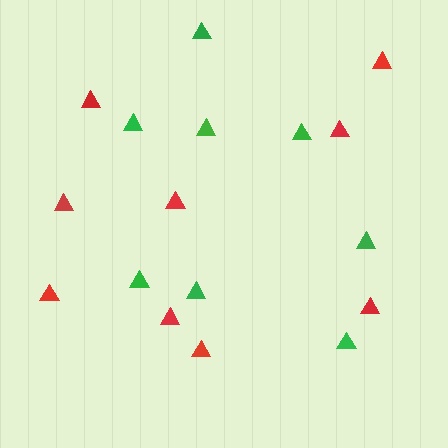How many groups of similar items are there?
There are 2 groups: one group of red triangles (9) and one group of green triangles (8).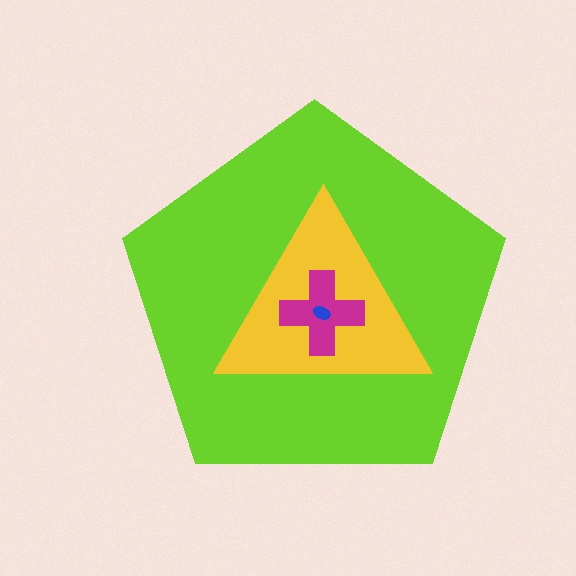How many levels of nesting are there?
4.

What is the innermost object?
The blue ellipse.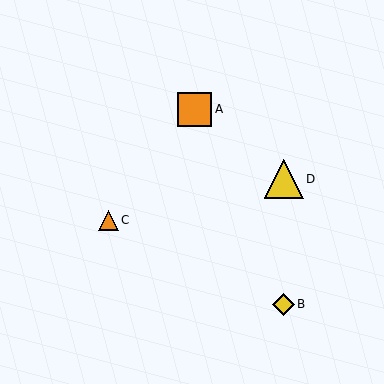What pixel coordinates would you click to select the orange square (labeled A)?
Click at (195, 110) to select the orange square A.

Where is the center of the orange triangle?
The center of the orange triangle is at (108, 220).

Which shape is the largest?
The yellow triangle (labeled D) is the largest.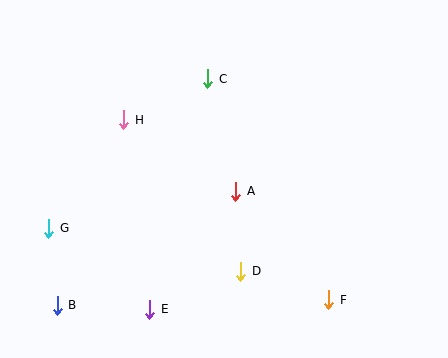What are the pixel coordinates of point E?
Point E is at (150, 309).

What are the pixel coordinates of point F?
Point F is at (329, 300).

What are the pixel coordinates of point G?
Point G is at (49, 228).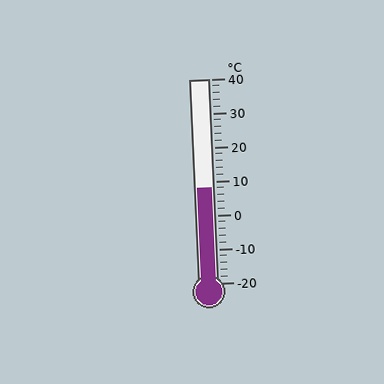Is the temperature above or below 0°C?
The temperature is above 0°C.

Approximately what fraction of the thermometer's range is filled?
The thermometer is filled to approximately 45% of its range.